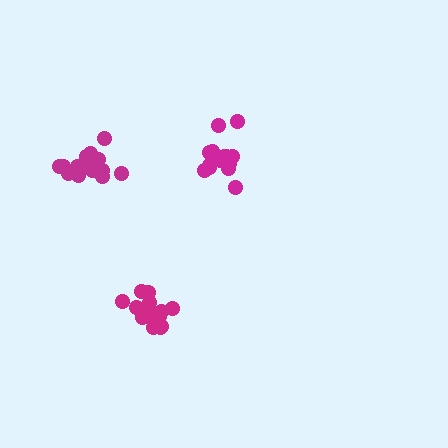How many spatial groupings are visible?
There are 3 spatial groupings.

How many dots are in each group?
Group 1: 14 dots, Group 2: 15 dots, Group 3: 15 dots (44 total).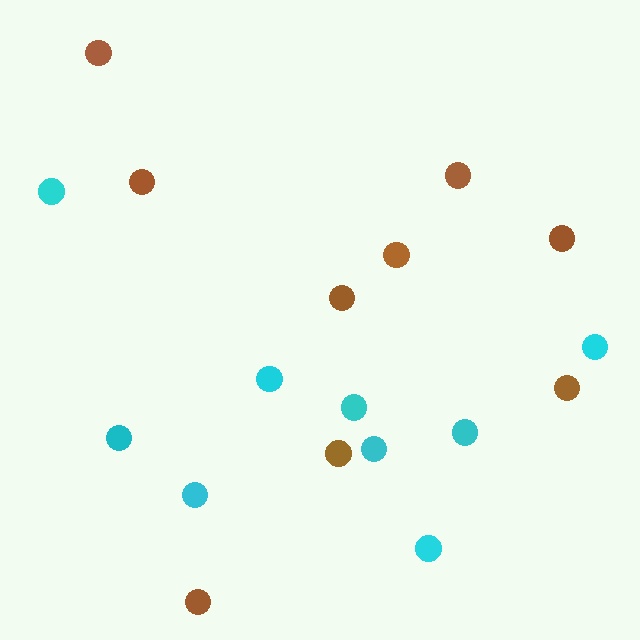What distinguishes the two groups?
There are 2 groups: one group of brown circles (9) and one group of cyan circles (9).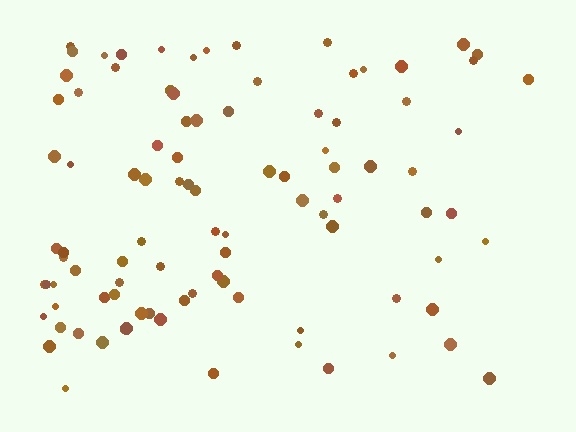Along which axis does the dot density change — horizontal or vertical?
Horizontal.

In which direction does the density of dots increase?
From right to left, with the left side densest.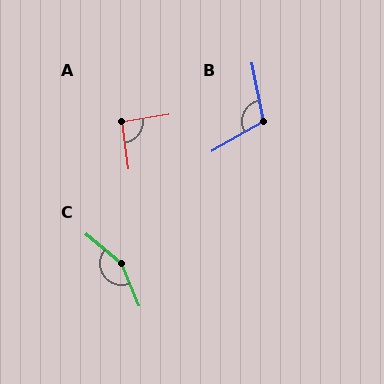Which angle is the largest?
C, at approximately 151 degrees.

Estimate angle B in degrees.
Approximately 109 degrees.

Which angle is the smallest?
A, at approximately 92 degrees.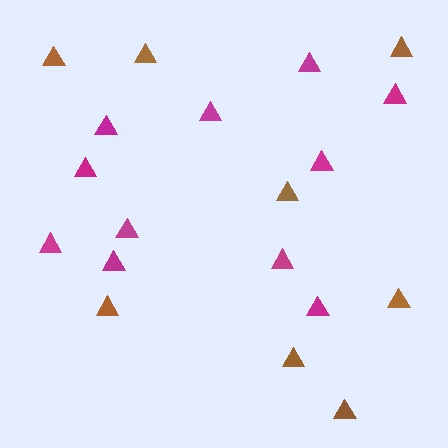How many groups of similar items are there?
There are 2 groups: one group of magenta triangles (11) and one group of brown triangles (8).